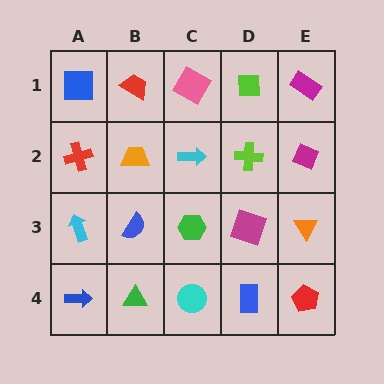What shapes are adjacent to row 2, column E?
A magenta rectangle (row 1, column E), an orange triangle (row 3, column E), a lime cross (row 2, column D).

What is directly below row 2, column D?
A magenta square.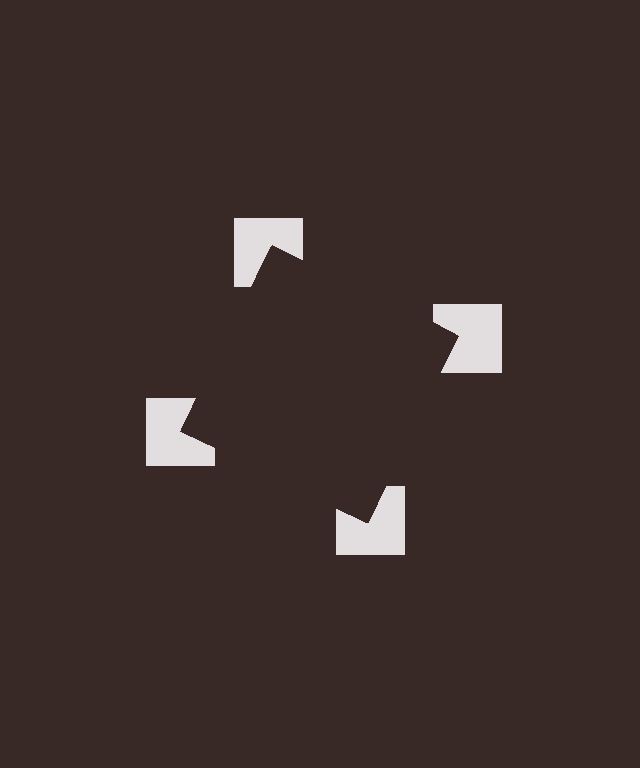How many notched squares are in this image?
There are 4 — one at each vertex of the illusory square.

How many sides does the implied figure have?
4 sides.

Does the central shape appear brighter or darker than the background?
It typically appears slightly darker than the background, even though no actual brightness change is drawn.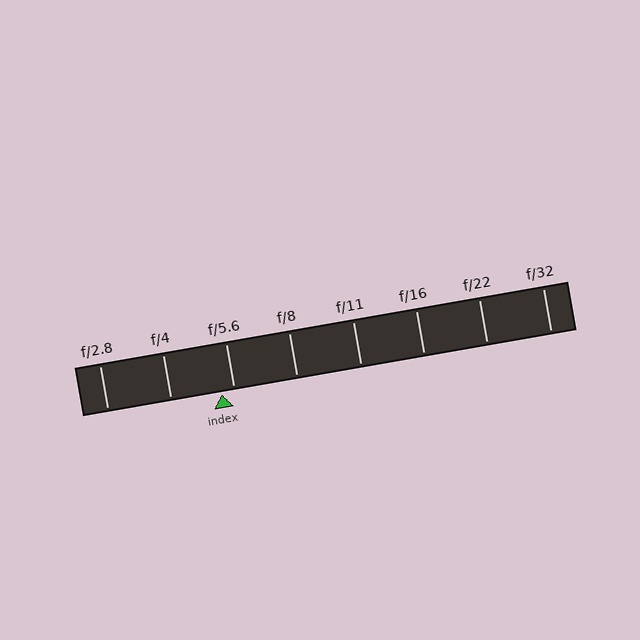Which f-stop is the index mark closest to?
The index mark is closest to f/5.6.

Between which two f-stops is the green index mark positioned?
The index mark is between f/4 and f/5.6.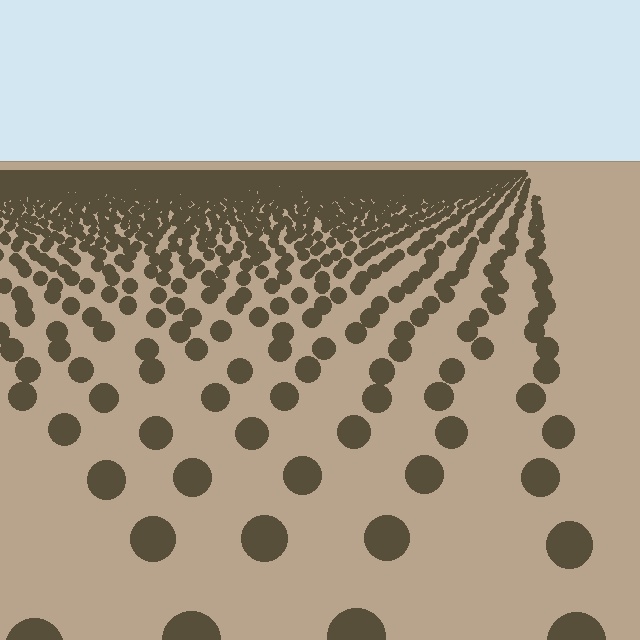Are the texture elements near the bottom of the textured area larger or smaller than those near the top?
Larger. Near the bottom, elements are closer to the viewer and appear at a bigger on-screen size.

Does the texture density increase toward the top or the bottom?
Density increases toward the top.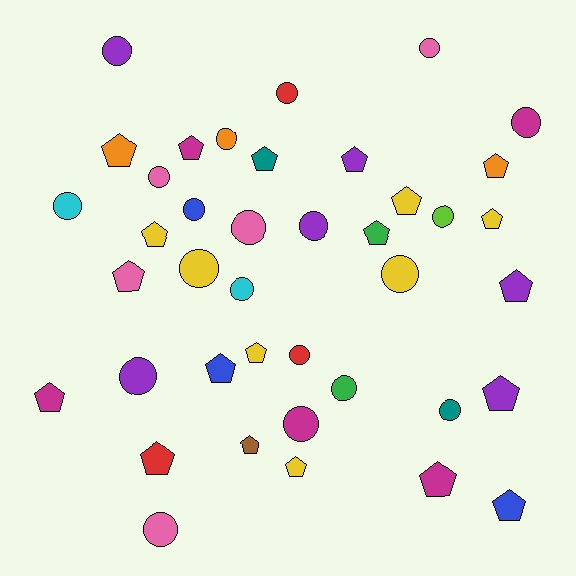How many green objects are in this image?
There are 2 green objects.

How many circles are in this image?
There are 20 circles.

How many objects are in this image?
There are 40 objects.